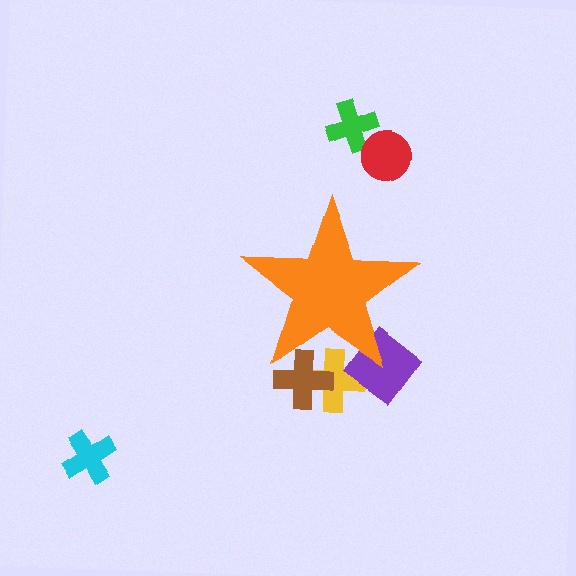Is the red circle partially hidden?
No, the red circle is fully visible.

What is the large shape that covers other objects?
An orange star.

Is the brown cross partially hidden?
Yes, the brown cross is partially hidden behind the orange star.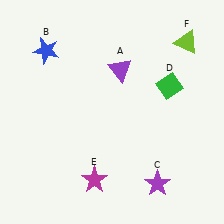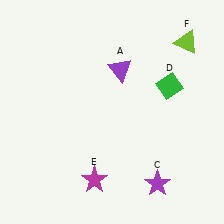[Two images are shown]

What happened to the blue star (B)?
The blue star (B) was removed in Image 2. It was in the top-left area of Image 1.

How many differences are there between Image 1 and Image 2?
There is 1 difference between the two images.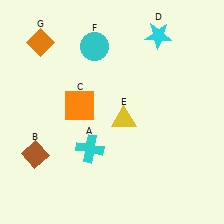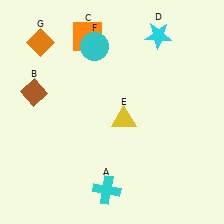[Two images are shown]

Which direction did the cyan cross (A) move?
The cyan cross (A) moved down.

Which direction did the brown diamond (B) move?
The brown diamond (B) moved up.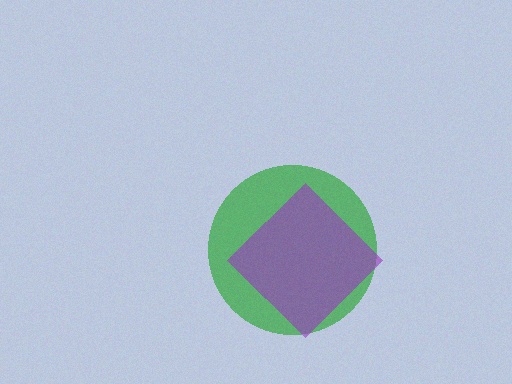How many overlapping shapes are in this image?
There are 2 overlapping shapes in the image.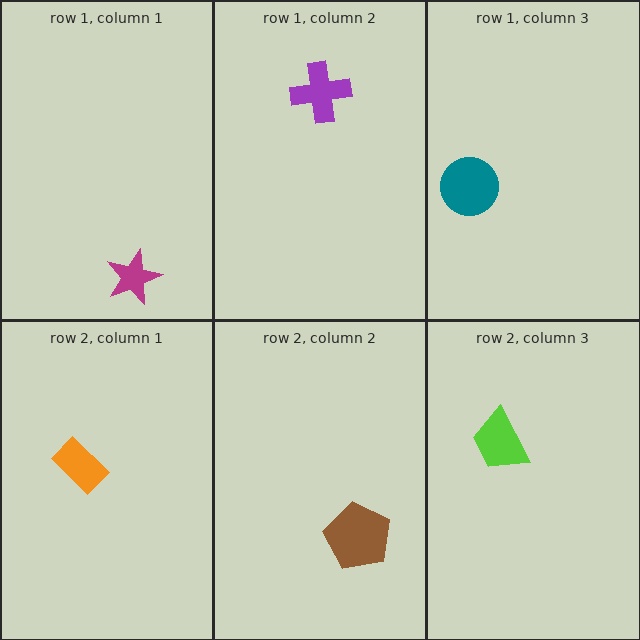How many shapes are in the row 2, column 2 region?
1.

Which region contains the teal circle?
The row 1, column 3 region.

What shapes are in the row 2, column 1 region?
The orange rectangle.